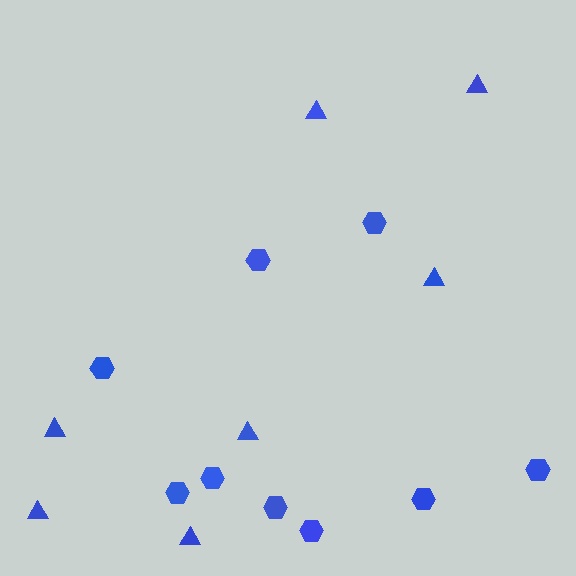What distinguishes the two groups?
There are 2 groups: one group of triangles (7) and one group of hexagons (9).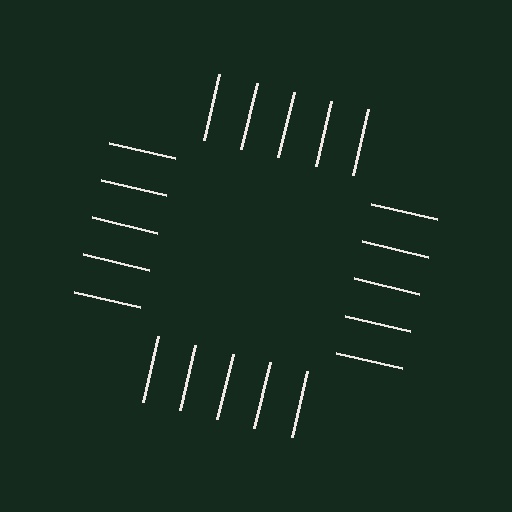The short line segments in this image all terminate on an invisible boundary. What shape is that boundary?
An illusory square — the line segments terminate on its edges but no continuous stroke is drawn.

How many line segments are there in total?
20 — 5 along each of the 4 edges.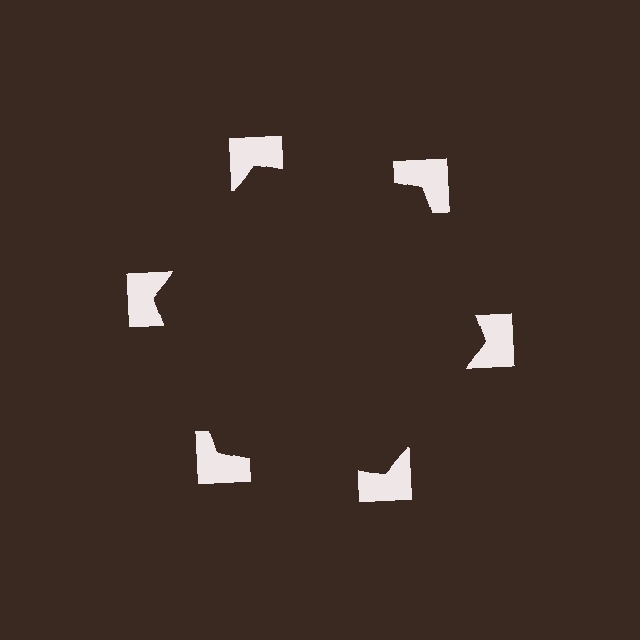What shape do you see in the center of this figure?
An illusory hexagon — its edges are inferred from the aligned wedge cuts in the notched squares, not physically drawn.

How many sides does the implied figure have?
6 sides.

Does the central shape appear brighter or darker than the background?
It typically appears slightly darker than the background, even though no actual brightness change is drawn.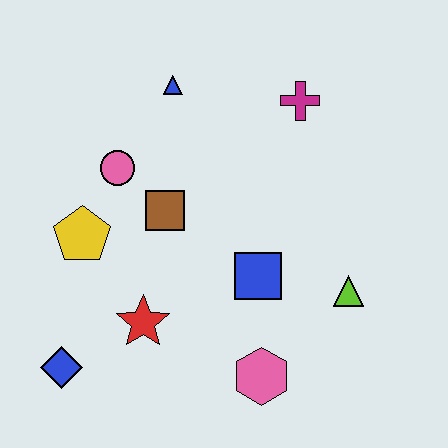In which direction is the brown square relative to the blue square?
The brown square is to the left of the blue square.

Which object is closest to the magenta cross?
The blue triangle is closest to the magenta cross.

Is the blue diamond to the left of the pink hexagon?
Yes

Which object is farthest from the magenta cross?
The blue diamond is farthest from the magenta cross.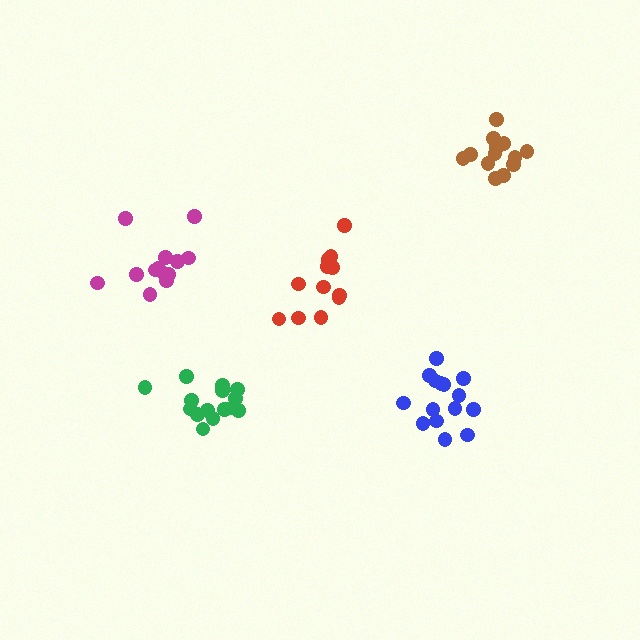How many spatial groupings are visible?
There are 5 spatial groupings.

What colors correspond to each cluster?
The clusters are colored: blue, red, magenta, brown, green.